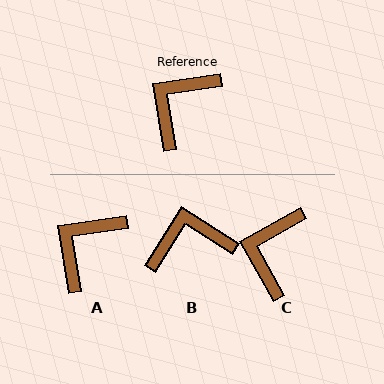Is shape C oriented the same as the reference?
No, it is off by about 20 degrees.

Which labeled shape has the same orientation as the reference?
A.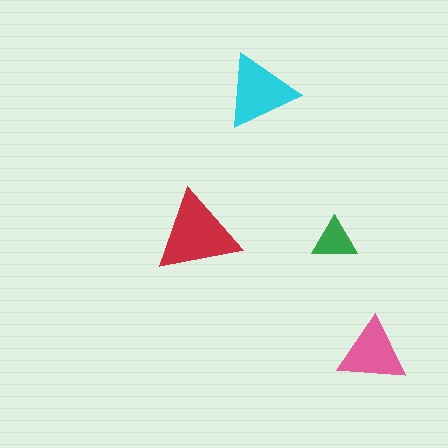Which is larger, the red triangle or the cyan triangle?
The red one.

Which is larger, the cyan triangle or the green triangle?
The cyan one.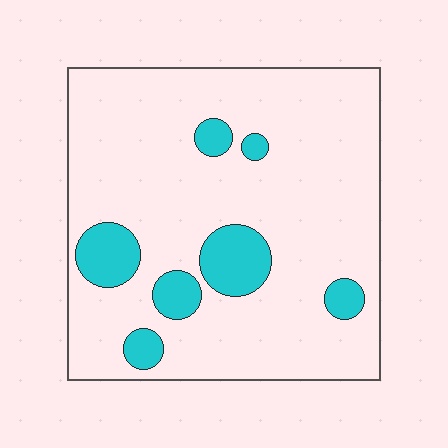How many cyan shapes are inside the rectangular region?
7.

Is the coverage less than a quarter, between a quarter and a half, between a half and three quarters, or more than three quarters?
Less than a quarter.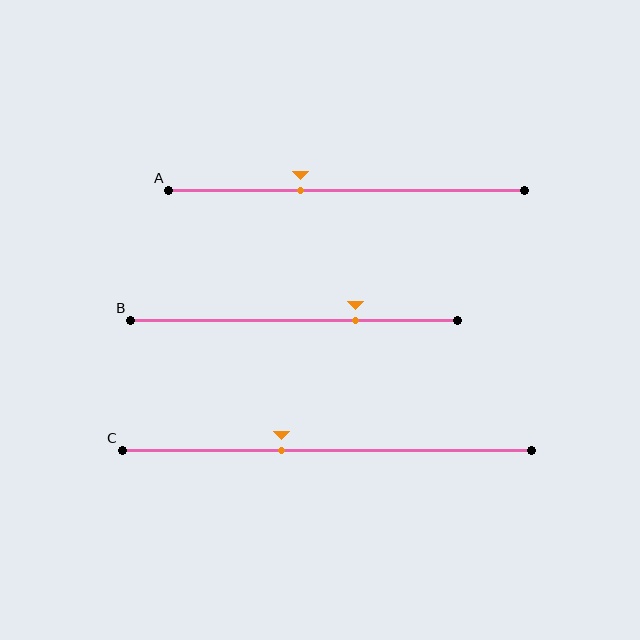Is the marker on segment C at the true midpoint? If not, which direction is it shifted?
No, the marker on segment C is shifted to the left by about 11% of the segment length.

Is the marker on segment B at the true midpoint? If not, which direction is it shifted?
No, the marker on segment B is shifted to the right by about 19% of the segment length.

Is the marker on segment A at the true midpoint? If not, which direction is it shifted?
No, the marker on segment A is shifted to the left by about 13% of the segment length.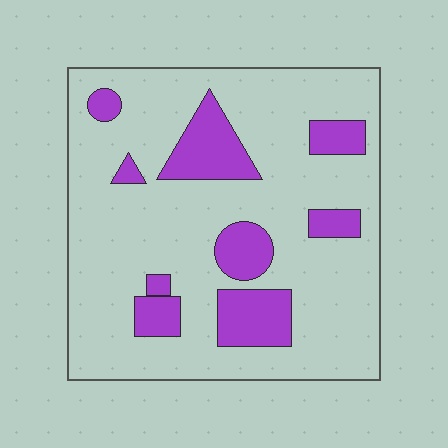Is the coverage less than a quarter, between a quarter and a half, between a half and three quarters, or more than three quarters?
Less than a quarter.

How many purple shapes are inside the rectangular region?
9.